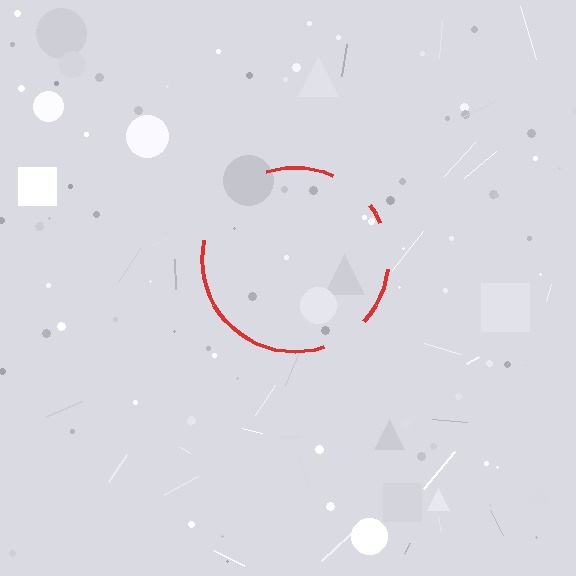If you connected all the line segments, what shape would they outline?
They would outline a circle.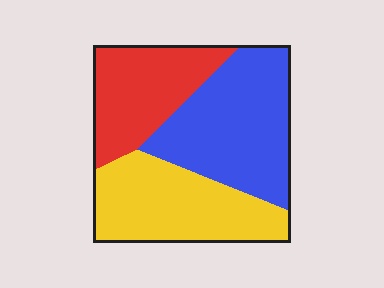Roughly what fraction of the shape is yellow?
Yellow covers roughly 35% of the shape.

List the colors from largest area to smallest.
From largest to smallest: blue, yellow, red.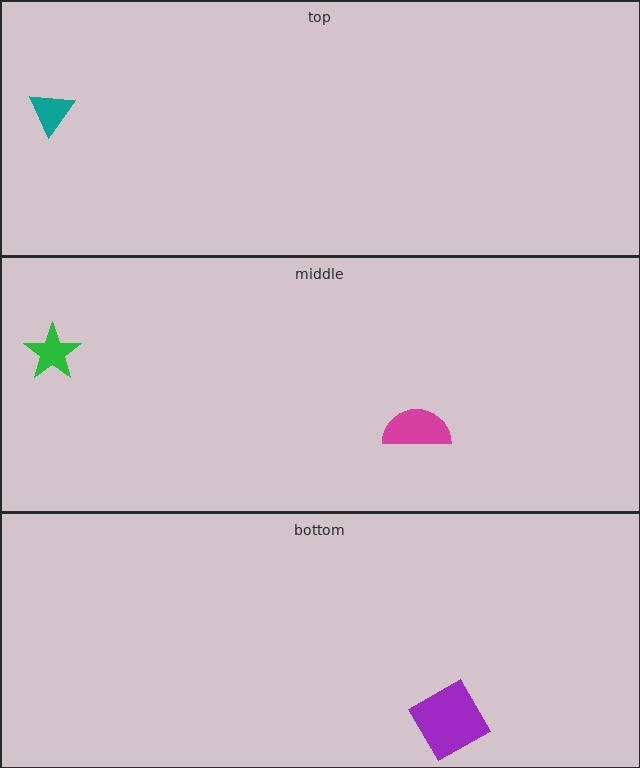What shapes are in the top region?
The teal triangle.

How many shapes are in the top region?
1.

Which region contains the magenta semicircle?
The middle region.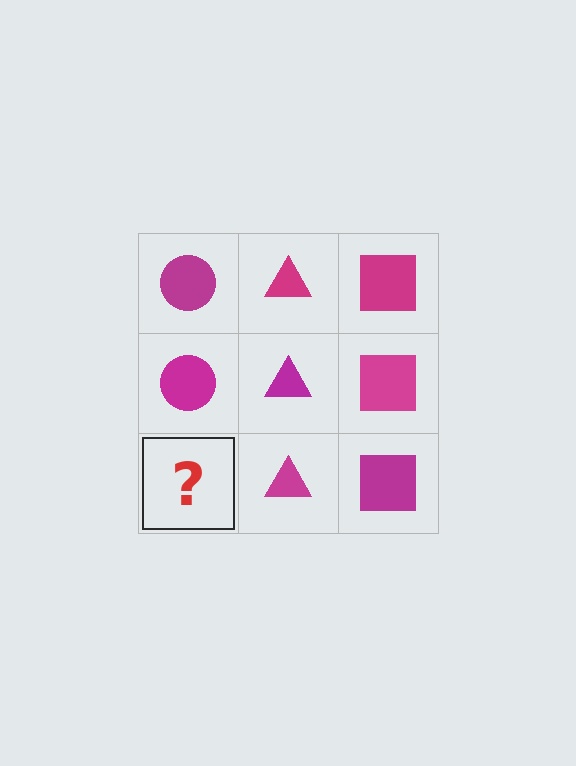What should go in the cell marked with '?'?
The missing cell should contain a magenta circle.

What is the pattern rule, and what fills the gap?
The rule is that each column has a consistent shape. The gap should be filled with a magenta circle.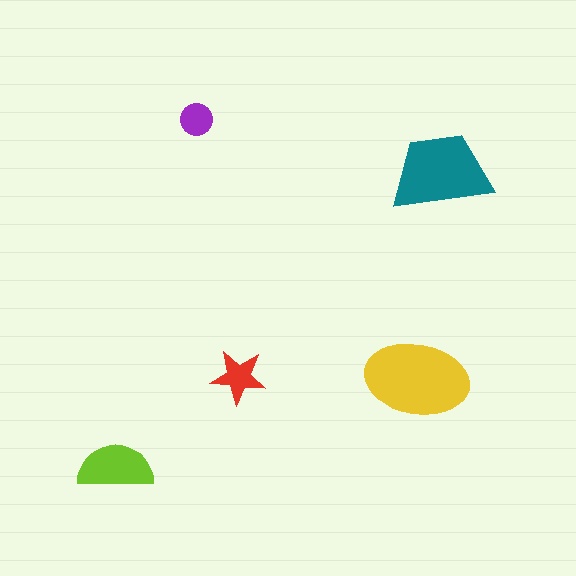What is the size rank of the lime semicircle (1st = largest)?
3rd.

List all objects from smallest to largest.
The purple circle, the red star, the lime semicircle, the teal trapezoid, the yellow ellipse.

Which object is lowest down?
The lime semicircle is bottommost.